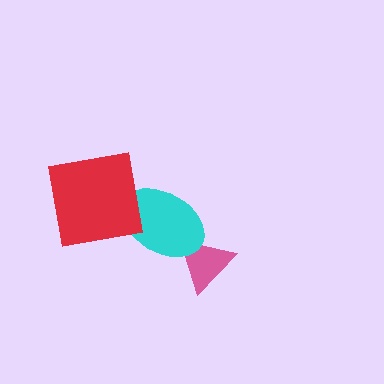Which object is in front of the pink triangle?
The cyan ellipse is in front of the pink triangle.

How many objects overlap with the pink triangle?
1 object overlaps with the pink triangle.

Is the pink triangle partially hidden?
Yes, it is partially covered by another shape.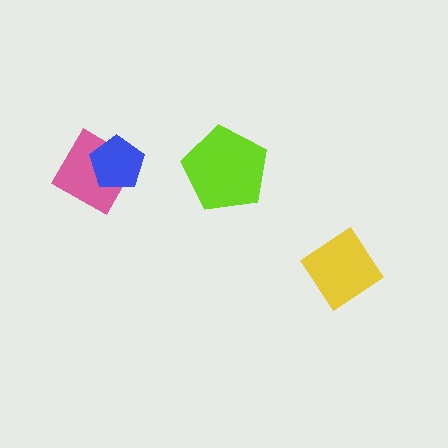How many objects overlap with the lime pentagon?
0 objects overlap with the lime pentagon.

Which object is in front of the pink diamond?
The blue pentagon is in front of the pink diamond.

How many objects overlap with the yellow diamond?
0 objects overlap with the yellow diamond.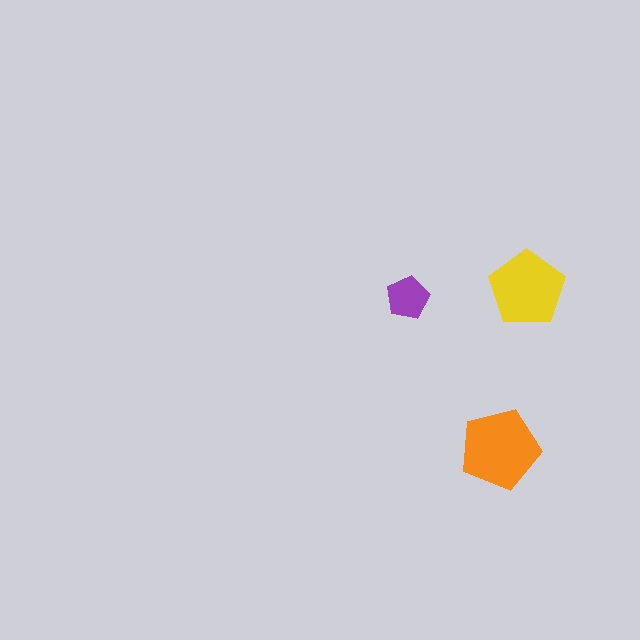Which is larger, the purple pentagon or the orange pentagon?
The orange one.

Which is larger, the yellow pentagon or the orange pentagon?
The orange one.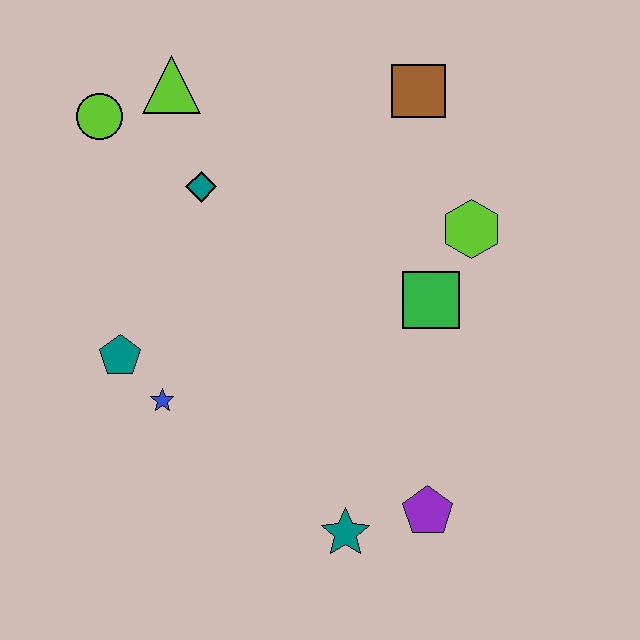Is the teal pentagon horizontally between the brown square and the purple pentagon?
No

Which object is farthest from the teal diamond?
The purple pentagon is farthest from the teal diamond.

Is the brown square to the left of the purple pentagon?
Yes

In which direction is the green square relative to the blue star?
The green square is to the right of the blue star.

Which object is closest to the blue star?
The teal pentagon is closest to the blue star.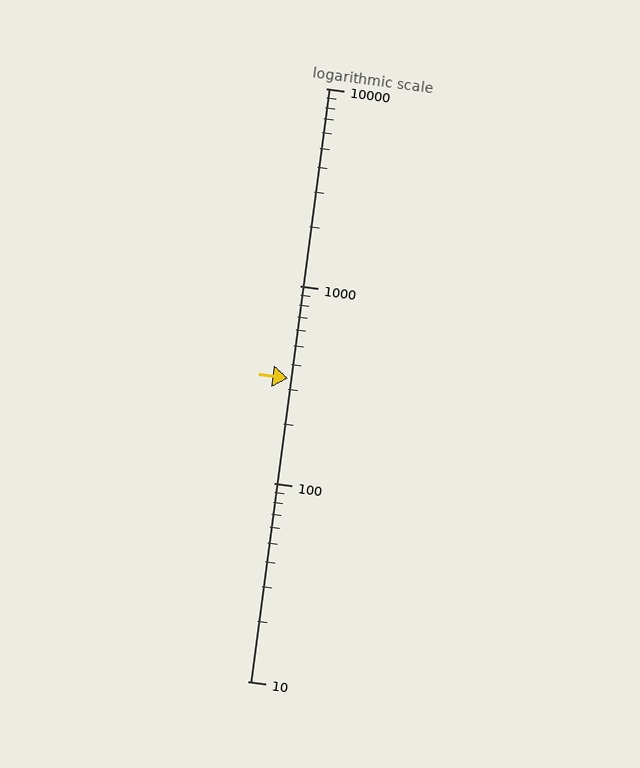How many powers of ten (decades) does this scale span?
The scale spans 3 decades, from 10 to 10000.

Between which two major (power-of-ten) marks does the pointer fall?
The pointer is between 100 and 1000.